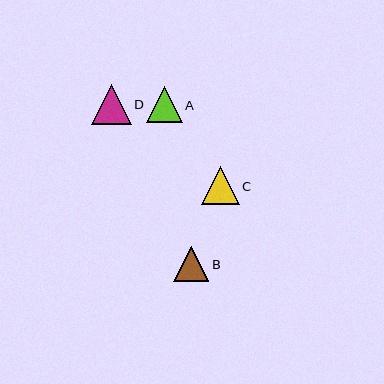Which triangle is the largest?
Triangle D is the largest with a size of approximately 40 pixels.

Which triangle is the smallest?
Triangle B is the smallest with a size of approximately 35 pixels.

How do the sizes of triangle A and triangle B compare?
Triangle A and triangle B are approximately the same size.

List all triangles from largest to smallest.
From largest to smallest: D, C, A, B.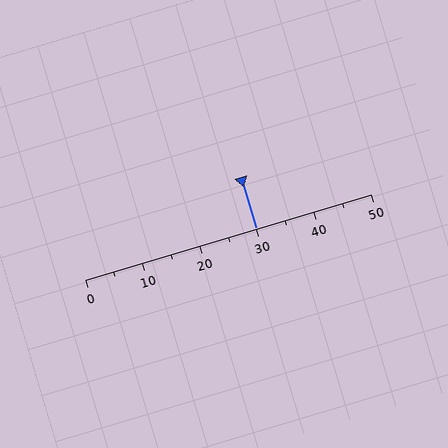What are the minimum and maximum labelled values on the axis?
The axis runs from 0 to 50.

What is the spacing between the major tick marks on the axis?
The major ticks are spaced 10 apart.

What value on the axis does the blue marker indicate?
The marker indicates approximately 30.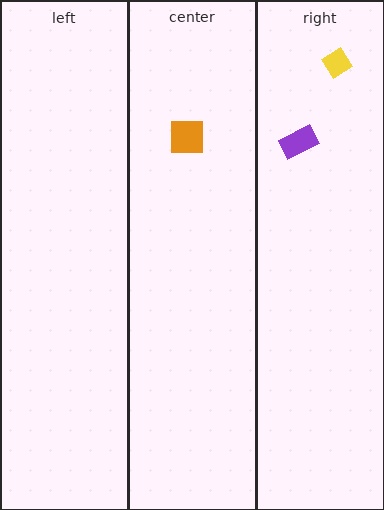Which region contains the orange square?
The center region.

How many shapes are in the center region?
1.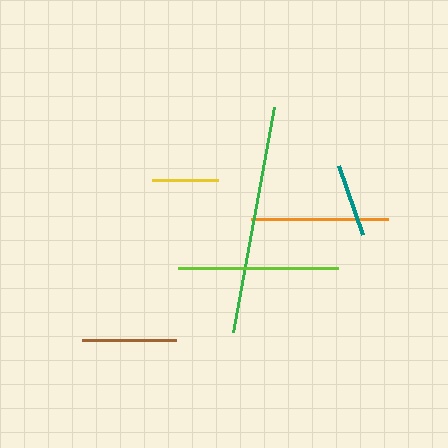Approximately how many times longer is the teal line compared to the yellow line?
The teal line is approximately 1.1 times the length of the yellow line.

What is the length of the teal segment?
The teal segment is approximately 73 pixels long.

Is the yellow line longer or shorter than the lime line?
The lime line is longer than the yellow line.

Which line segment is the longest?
The green line is the longest at approximately 229 pixels.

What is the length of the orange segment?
The orange segment is approximately 138 pixels long.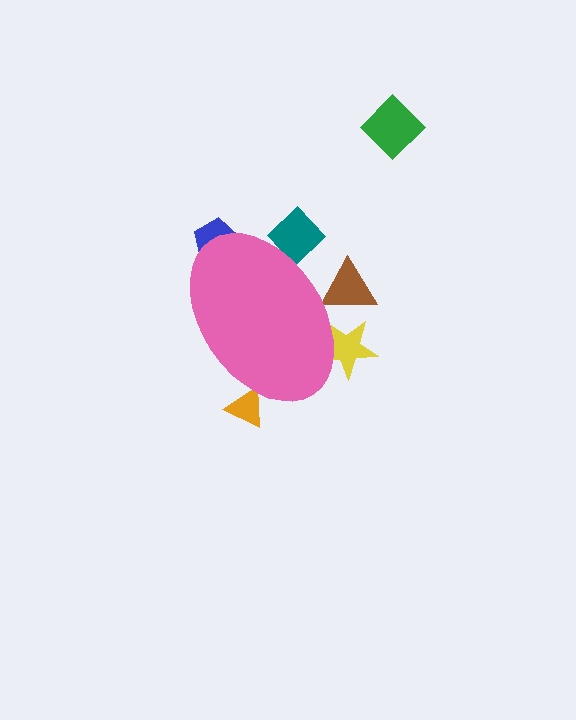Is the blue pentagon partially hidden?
Yes, the blue pentagon is partially hidden behind the pink ellipse.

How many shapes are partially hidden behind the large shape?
5 shapes are partially hidden.